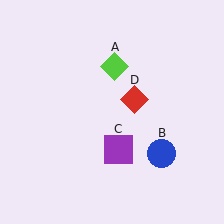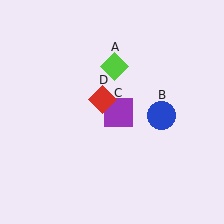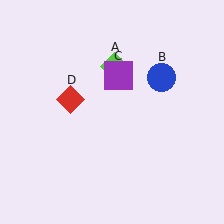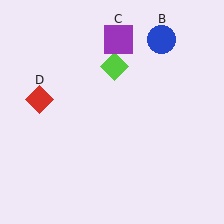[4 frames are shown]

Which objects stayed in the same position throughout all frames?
Lime diamond (object A) remained stationary.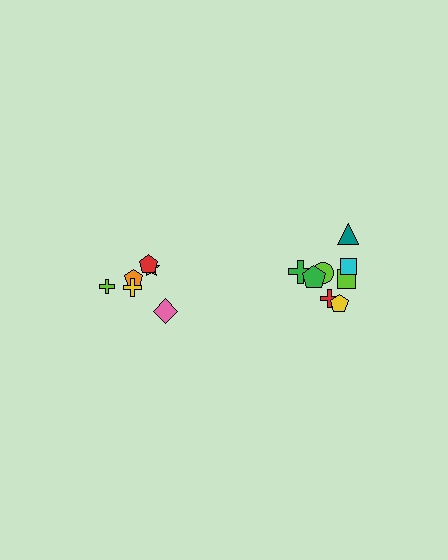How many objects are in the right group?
There are 8 objects.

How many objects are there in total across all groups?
There are 14 objects.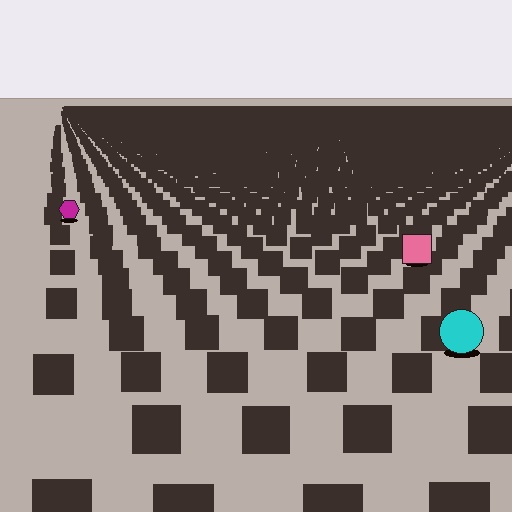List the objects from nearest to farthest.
From nearest to farthest: the cyan circle, the pink square, the magenta hexagon.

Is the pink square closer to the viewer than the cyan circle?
No. The cyan circle is closer — you can tell from the texture gradient: the ground texture is coarser near it.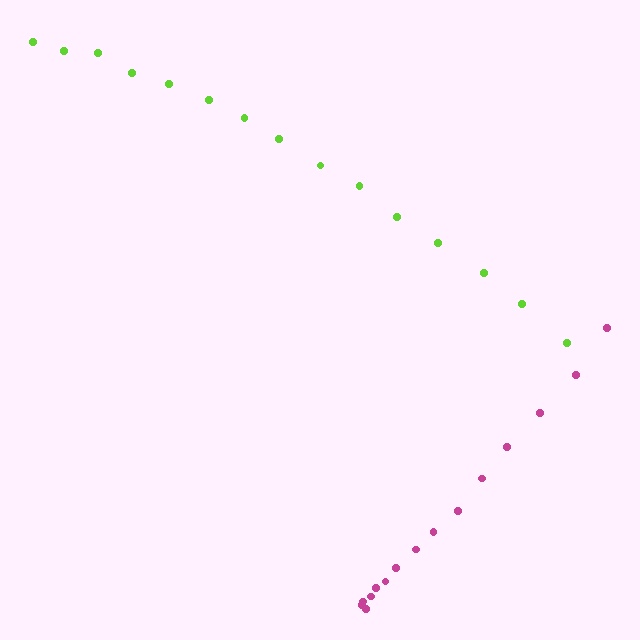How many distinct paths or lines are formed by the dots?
There are 2 distinct paths.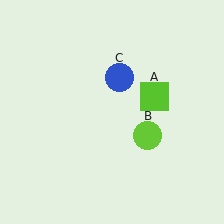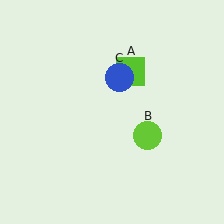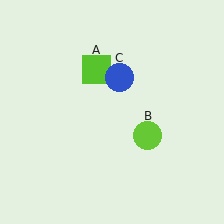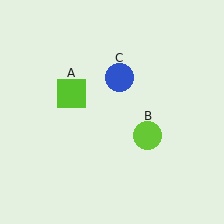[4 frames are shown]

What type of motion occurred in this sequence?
The lime square (object A) rotated counterclockwise around the center of the scene.